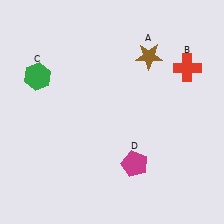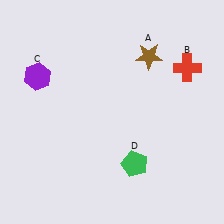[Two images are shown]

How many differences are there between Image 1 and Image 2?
There are 2 differences between the two images.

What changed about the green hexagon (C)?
In Image 1, C is green. In Image 2, it changed to purple.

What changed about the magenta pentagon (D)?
In Image 1, D is magenta. In Image 2, it changed to green.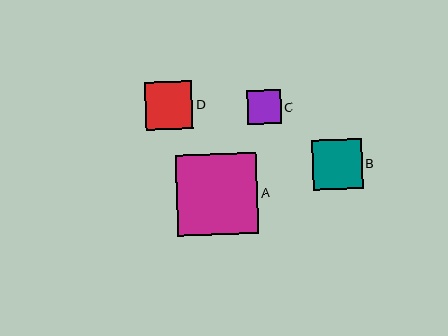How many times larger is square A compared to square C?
Square A is approximately 2.4 times the size of square C.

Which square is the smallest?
Square C is the smallest with a size of approximately 34 pixels.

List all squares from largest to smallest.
From largest to smallest: A, B, D, C.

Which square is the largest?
Square A is the largest with a size of approximately 81 pixels.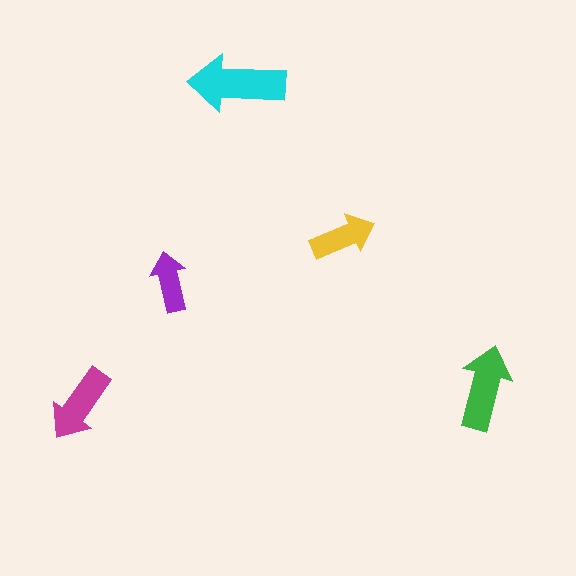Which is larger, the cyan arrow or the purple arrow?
The cyan one.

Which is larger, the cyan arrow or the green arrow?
The cyan one.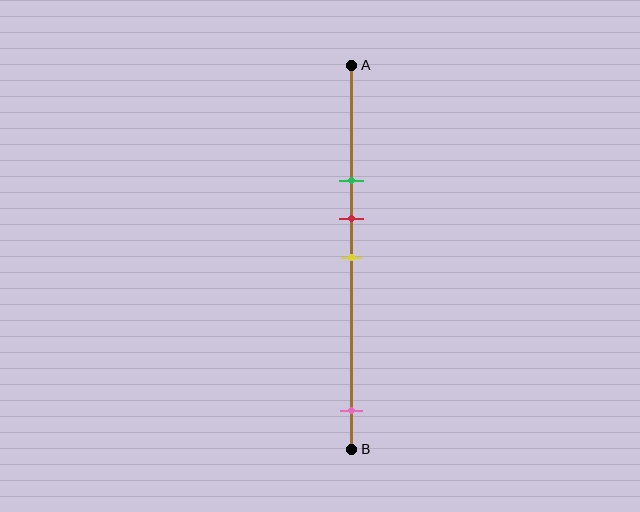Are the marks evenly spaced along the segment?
No, the marks are not evenly spaced.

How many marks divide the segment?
There are 4 marks dividing the segment.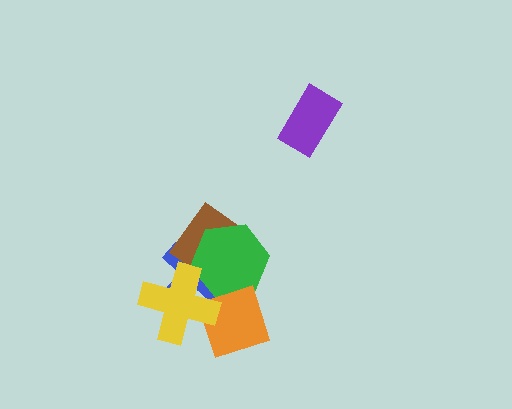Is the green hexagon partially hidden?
Yes, it is partially covered by another shape.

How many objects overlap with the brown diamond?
3 objects overlap with the brown diamond.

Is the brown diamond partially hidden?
Yes, it is partially covered by another shape.